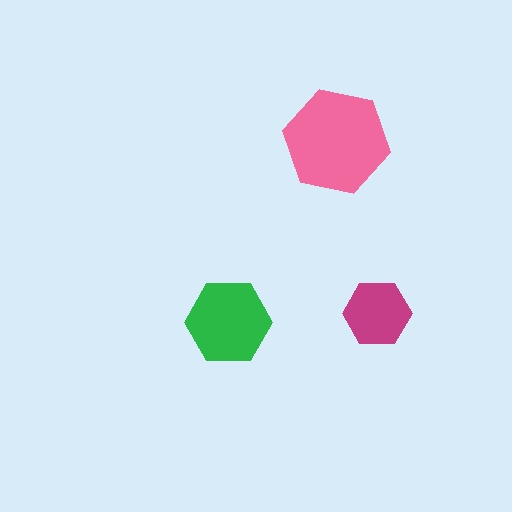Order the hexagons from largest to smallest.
the pink one, the green one, the magenta one.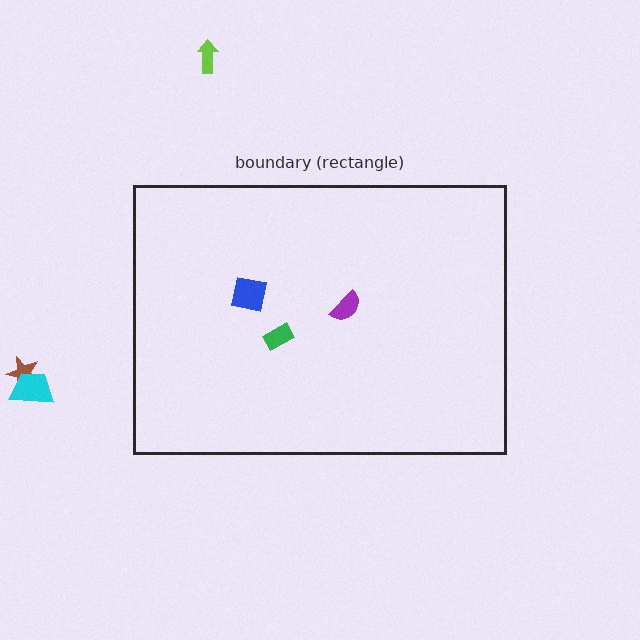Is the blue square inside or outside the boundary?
Inside.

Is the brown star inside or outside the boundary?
Outside.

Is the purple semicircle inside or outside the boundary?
Inside.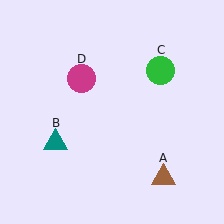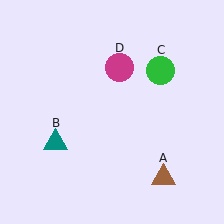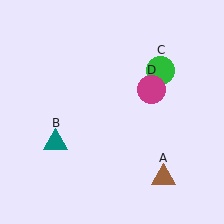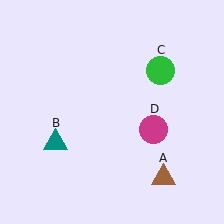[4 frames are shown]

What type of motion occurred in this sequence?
The magenta circle (object D) rotated clockwise around the center of the scene.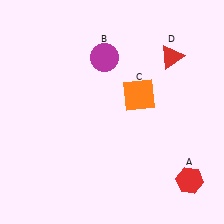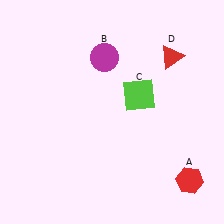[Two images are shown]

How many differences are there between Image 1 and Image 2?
There is 1 difference between the two images.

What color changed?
The square (C) changed from orange in Image 1 to lime in Image 2.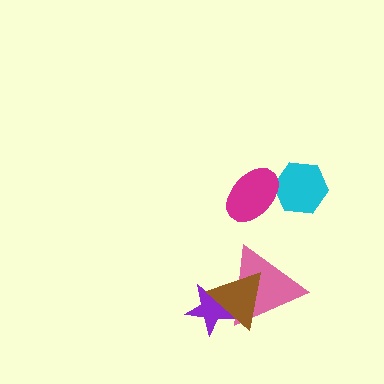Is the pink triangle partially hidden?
Yes, it is partially covered by another shape.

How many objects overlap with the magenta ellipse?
1 object overlaps with the magenta ellipse.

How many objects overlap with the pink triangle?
2 objects overlap with the pink triangle.